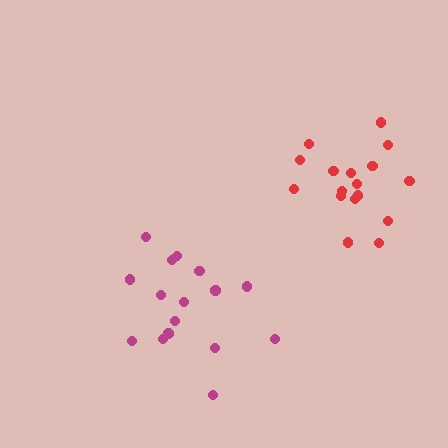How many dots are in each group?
Group 1: 17 dots, Group 2: 16 dots (33 total).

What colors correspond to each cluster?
The clusters are colored: red, magenta.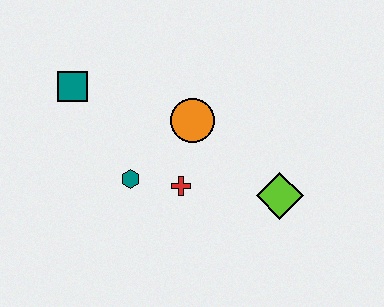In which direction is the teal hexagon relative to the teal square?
The teal hexagon is below the teal square.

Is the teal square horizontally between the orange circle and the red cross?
No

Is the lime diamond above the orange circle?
No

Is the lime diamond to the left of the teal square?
No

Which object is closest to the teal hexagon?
The red cross is closest to the teal hexagon.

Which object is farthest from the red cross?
The teal square is farthest from the red cross.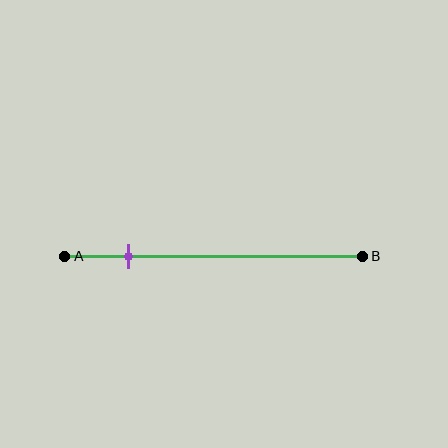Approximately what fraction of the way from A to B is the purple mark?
The purple mark is approximately 20% of the way from A to B.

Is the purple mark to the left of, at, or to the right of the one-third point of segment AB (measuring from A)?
The purple mark is to the left of the one-third point of segment AB.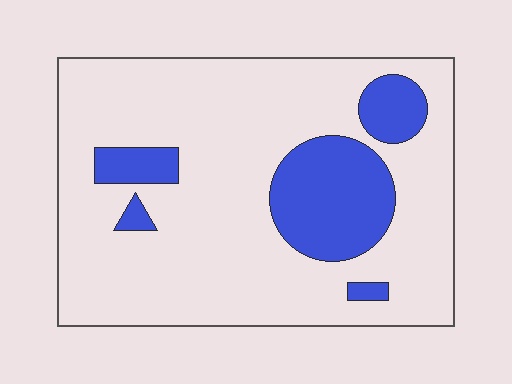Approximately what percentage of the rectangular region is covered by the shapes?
Approximately 20%.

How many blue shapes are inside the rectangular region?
5.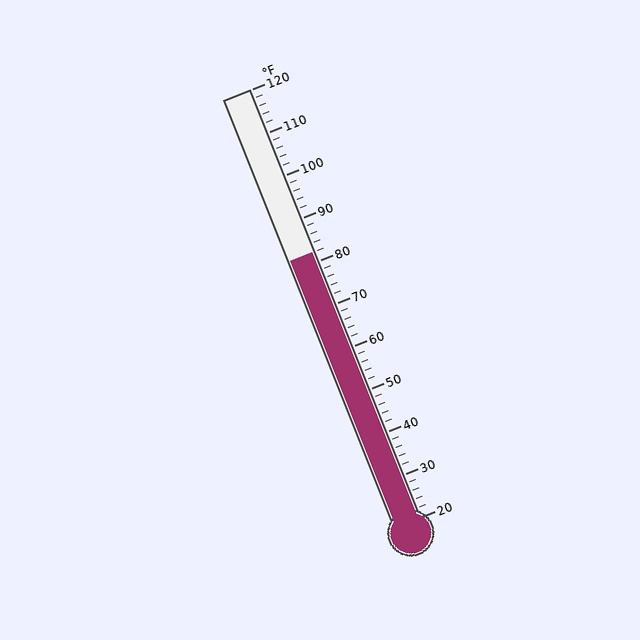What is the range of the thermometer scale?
The thermometer scale ranges from 20°F to 120°F.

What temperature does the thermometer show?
The thermometer shows approximately 82°F.